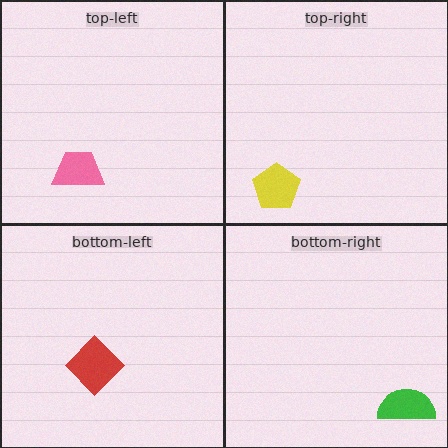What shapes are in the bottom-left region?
The red diamond.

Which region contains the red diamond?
The bottom-left region.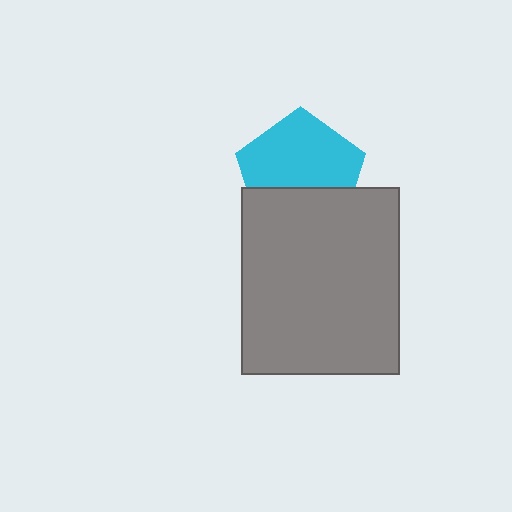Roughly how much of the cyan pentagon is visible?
About half of it is visible (roughly 63%).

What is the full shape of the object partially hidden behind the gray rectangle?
The partially hidden object is a cyan pentagon.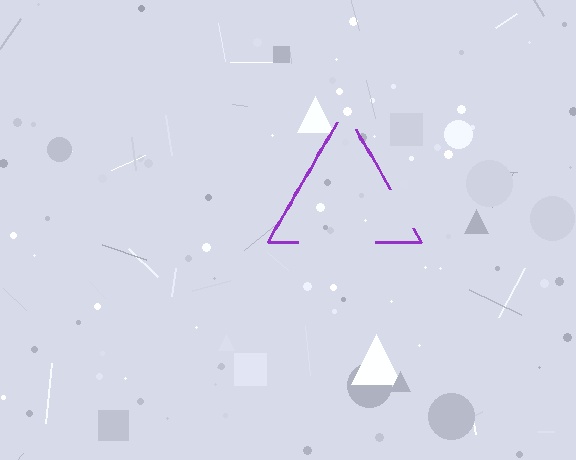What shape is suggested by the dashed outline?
The dashed outline suggests a triangle.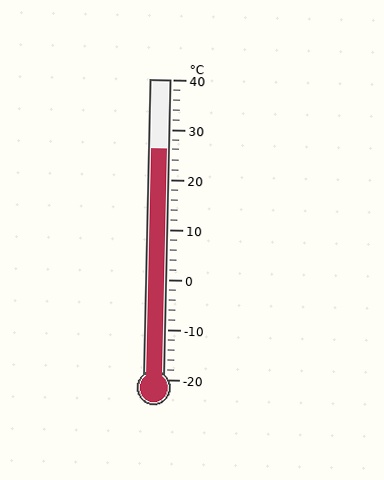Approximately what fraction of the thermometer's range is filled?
The thermometer is filled to approximately 75% of its range.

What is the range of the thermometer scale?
The thermometer scale ranges from -20°C to 40°C.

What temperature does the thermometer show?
The thermometer shows approximately 26°C.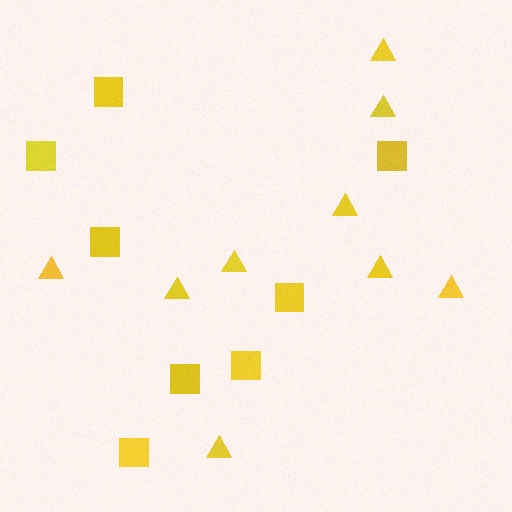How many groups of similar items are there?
There are 2 groups: one group of triangles (9) and one group of squares (8).